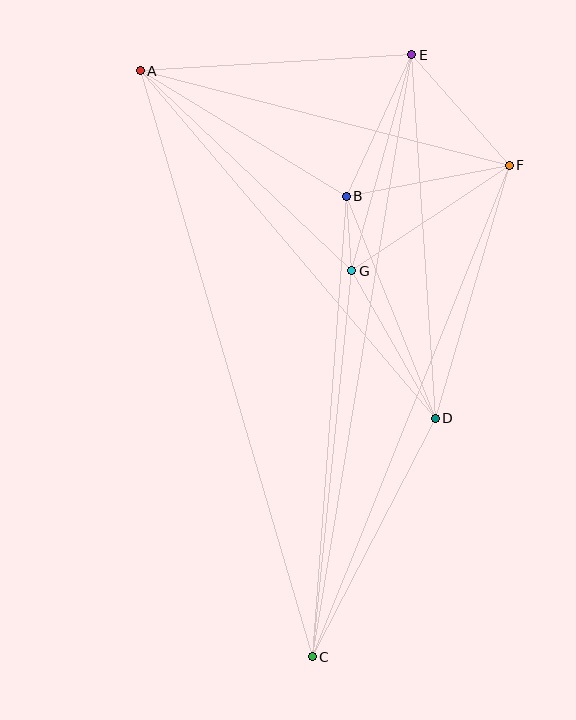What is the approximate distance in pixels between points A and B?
The distance between A and B is approximately 241 pixels.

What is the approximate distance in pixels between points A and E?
The distance between A and E is approximately 272 pixels.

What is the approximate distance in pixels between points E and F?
The distance between E and F is approximately 147 pixels.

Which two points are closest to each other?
Points B and G are closest to each other.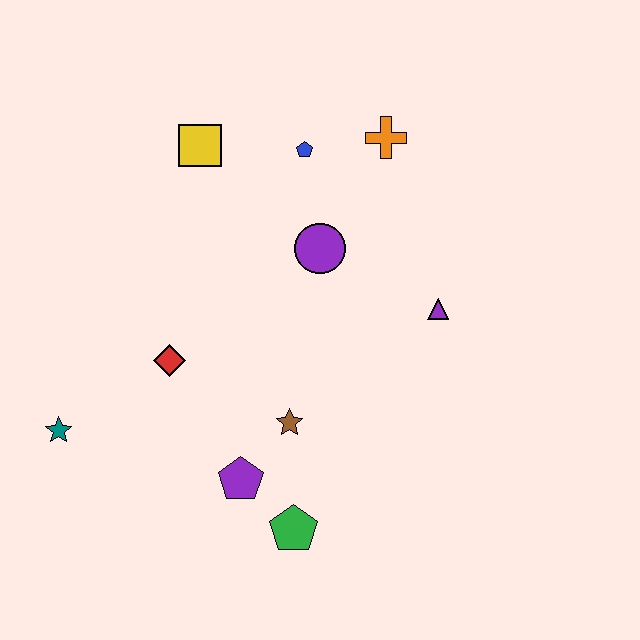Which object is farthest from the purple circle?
The teal star is farthest from the purple circle.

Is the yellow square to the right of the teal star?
Yes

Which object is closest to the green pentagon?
The purple pentagon is closest to the green pentagon.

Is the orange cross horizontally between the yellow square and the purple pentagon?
No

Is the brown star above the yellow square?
No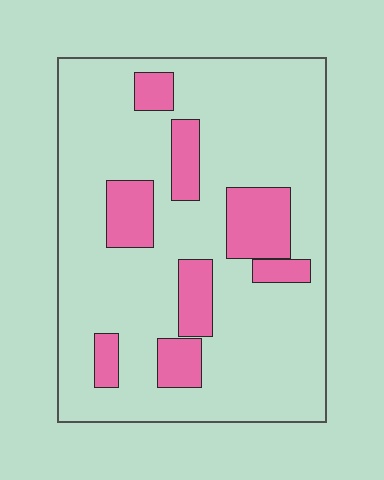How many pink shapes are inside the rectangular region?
8.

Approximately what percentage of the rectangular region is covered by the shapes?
Approximately 20%.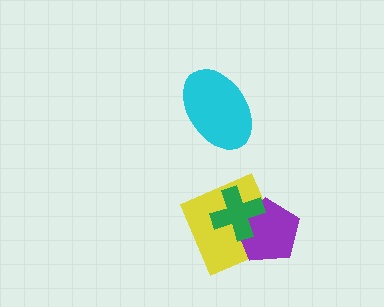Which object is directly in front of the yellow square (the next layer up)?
The purple pentagon is directly in front of the yellow square.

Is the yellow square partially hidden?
Yes, it is partially covered by another shape.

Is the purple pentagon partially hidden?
Yes, it is partially covered by another shape.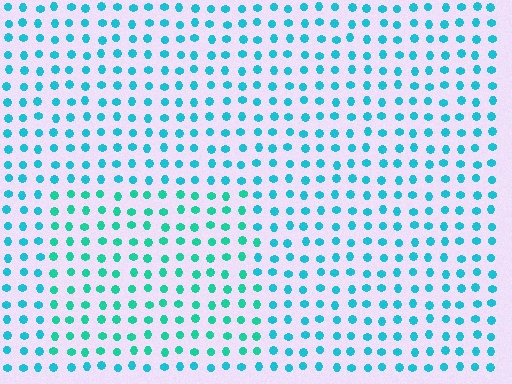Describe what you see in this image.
The image is filled with small cyan elements in a uniform arrangement. A rectangle-shaped region is visible where the elements are tinted to a slightly different hue, forming a subtle color boundary.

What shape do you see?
I see a rectangle.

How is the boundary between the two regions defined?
The boundary is defined purely by a slight shift in hue (about 23 degrees). Spacing, size, and orientation are identical on both sides.